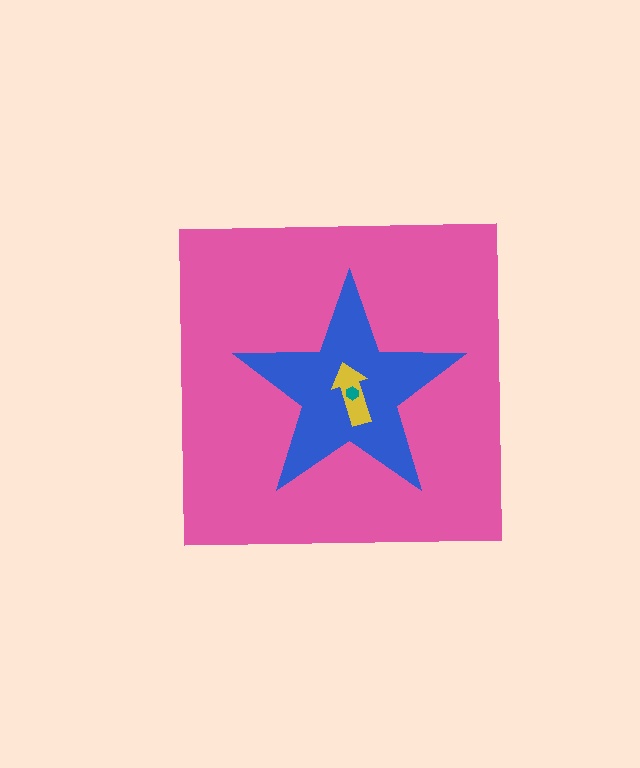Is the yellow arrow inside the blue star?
Yes.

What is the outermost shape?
The pink square.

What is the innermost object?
The teal hexagon.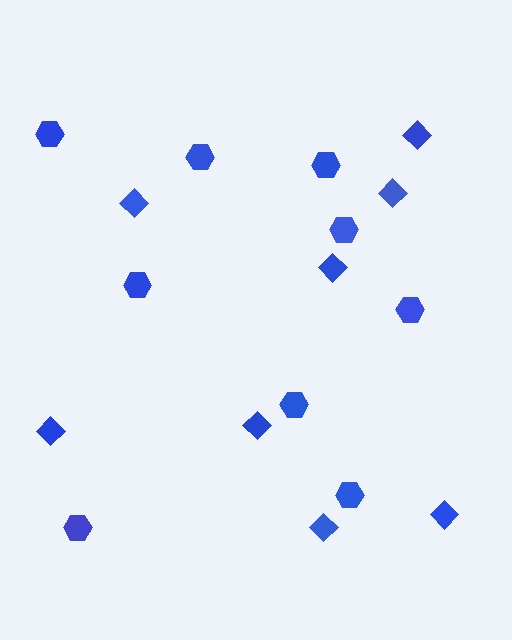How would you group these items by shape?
There are 2 groups: one group of hexagons (9) and one group of diamonds (8).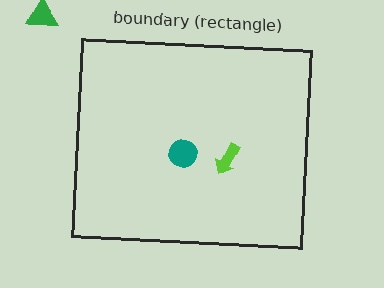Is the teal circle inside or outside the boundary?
Inside.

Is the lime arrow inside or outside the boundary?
Inside.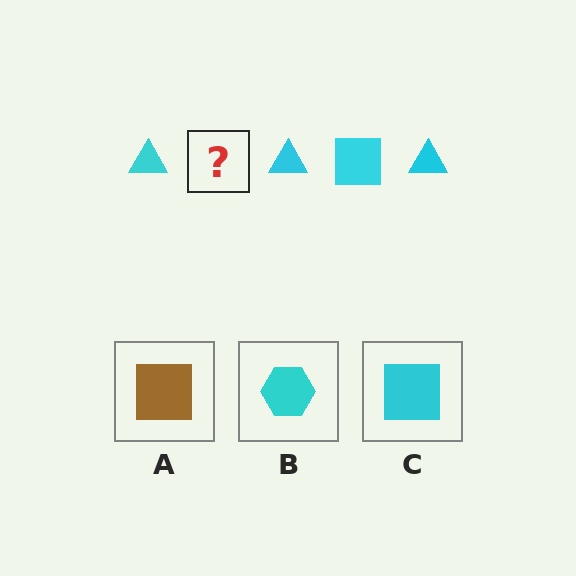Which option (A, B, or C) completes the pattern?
C.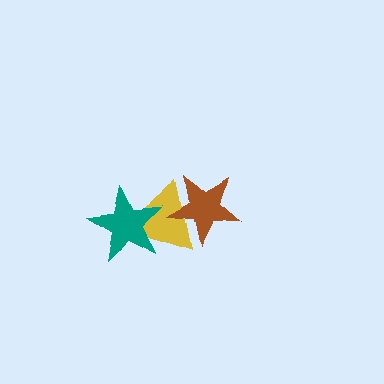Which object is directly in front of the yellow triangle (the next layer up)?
The teal star is directly in front of the yellow triangle.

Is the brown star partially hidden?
No, no other shape covers it.